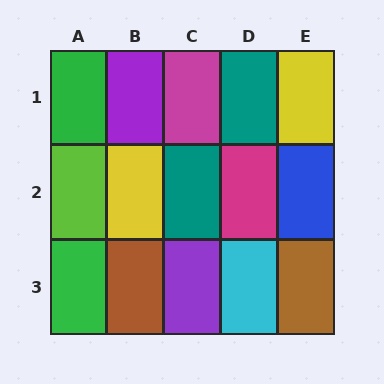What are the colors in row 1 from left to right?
Green, purple, magenta, teal, yellow.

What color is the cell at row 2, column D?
Magenta.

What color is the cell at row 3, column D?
Cyan.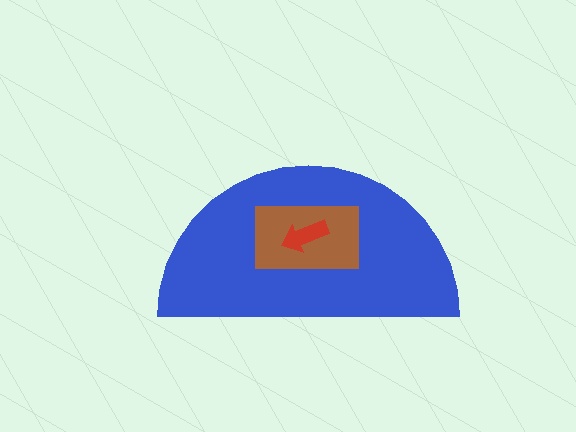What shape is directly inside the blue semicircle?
The brown rectangle.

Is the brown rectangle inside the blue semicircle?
Yes.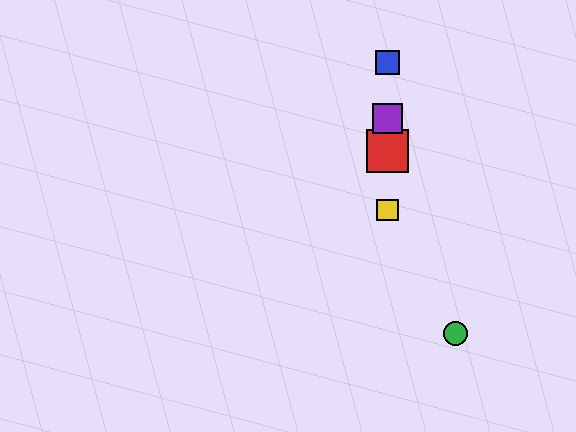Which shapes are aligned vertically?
The red square, the blue square, the yellow square, the purple square are aligned vertically.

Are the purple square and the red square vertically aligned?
Yes, both are at x≈387.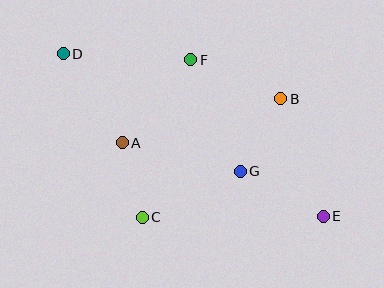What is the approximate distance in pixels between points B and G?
The distance between B and G is approximately 83 pixels.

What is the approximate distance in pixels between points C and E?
The distance between C and E is approximately 181 pixels.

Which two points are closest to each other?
Points A and C are closest to each other.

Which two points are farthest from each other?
Points D and E are farthest from each other.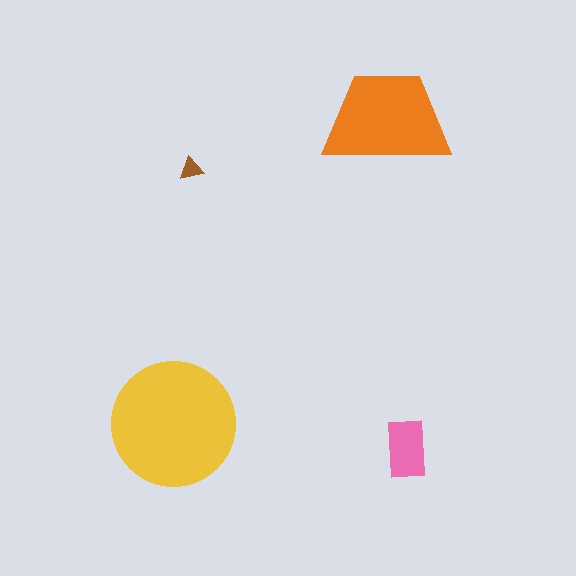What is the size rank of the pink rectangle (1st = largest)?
3rd.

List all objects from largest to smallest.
The yellow circle, the orange trapezoid, the pink rectangle, the brown triangle.